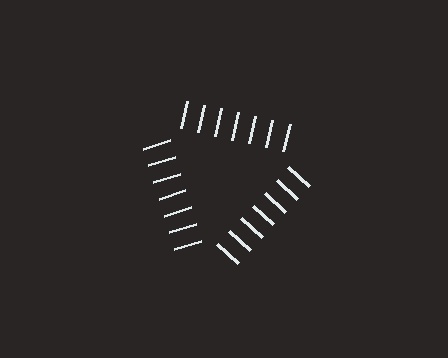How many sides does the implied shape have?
3 sides — the line-ends trace a triangle.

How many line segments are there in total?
21 — 7 along each of the 3 edges.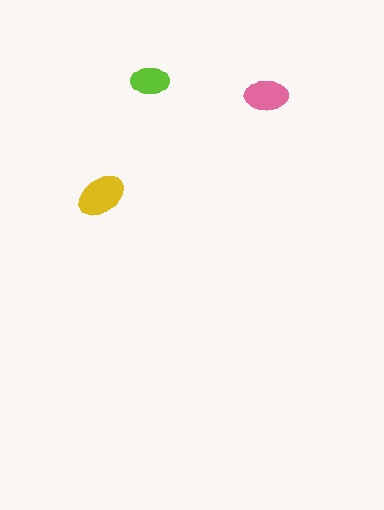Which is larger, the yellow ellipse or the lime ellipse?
The yellow one.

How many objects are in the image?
There are 3 objects in the image.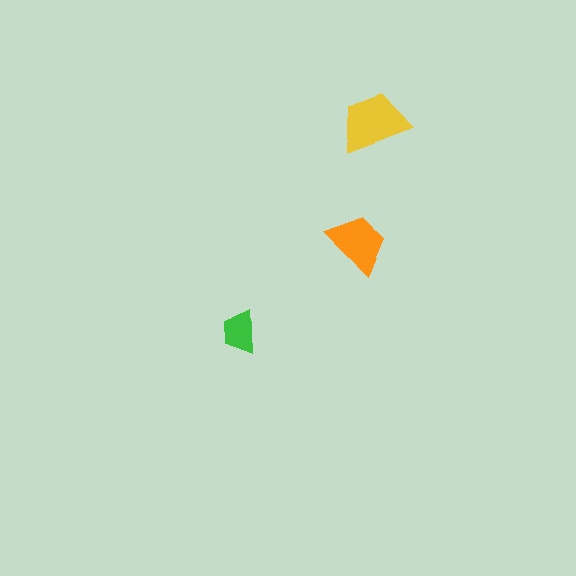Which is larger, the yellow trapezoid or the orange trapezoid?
The yellow one.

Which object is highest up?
The yellow trapezoid is topmost.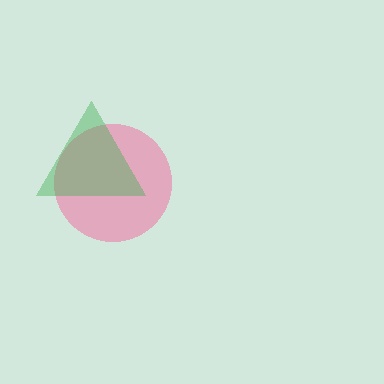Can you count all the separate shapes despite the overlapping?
Yes, there are 2 separate shapes.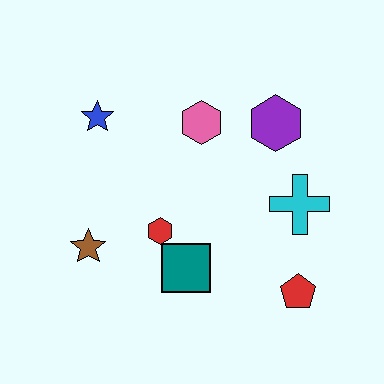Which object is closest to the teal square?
The red hexagon is closest to the teal square.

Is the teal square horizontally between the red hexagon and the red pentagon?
Yes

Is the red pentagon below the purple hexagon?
Yes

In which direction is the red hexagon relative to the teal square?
The red hexagon is above the teal square.